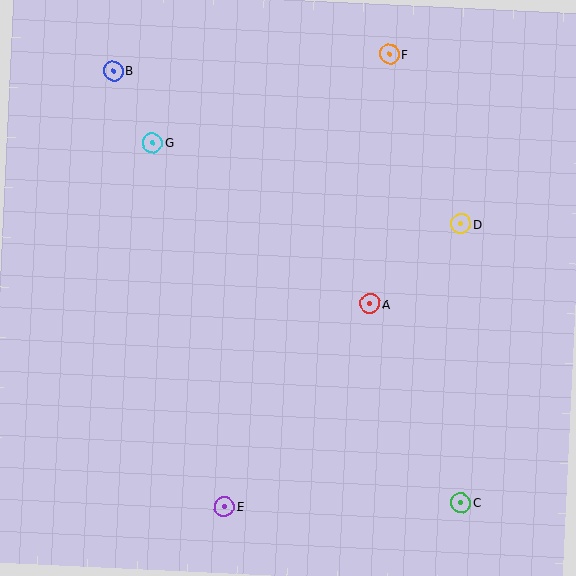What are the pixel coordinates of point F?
Point F is at (389, 54).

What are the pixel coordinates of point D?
Point D is at (461, 224).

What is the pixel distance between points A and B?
The distance between A and B is 347 pixels.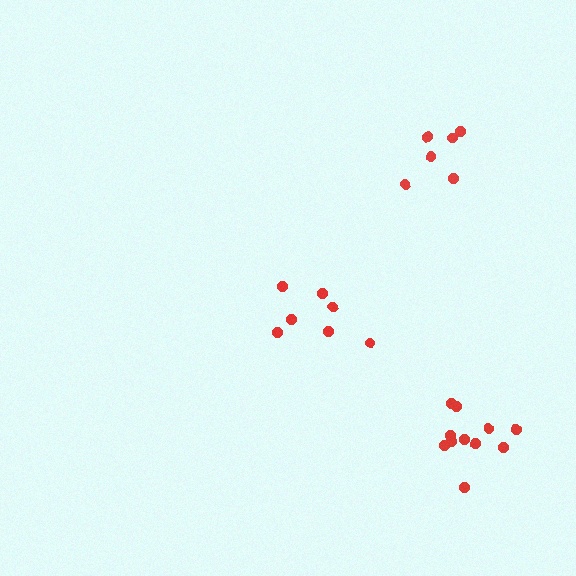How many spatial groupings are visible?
There are 3 spatial groupings.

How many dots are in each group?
Group 1: 7 dots, Group 2: 11 dots, Group 3: 6 dots (24 total).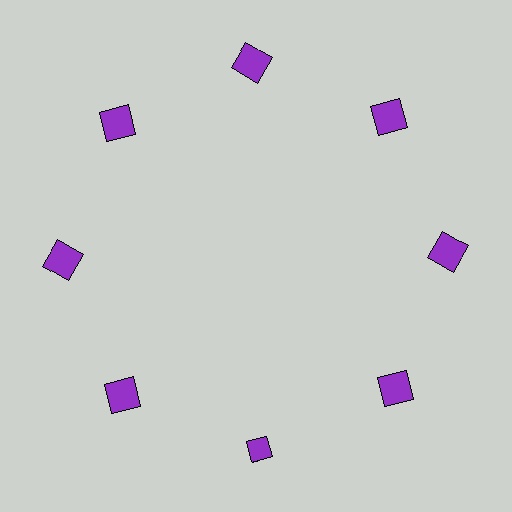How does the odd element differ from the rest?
It has a different shape: diamond instead of square.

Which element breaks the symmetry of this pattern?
The purple diamond at roughly the 6 o'clock position breaks the symmetry. All other shapes are purple squares.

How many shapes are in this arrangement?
There are 8 shapes arranged in a ring pattern.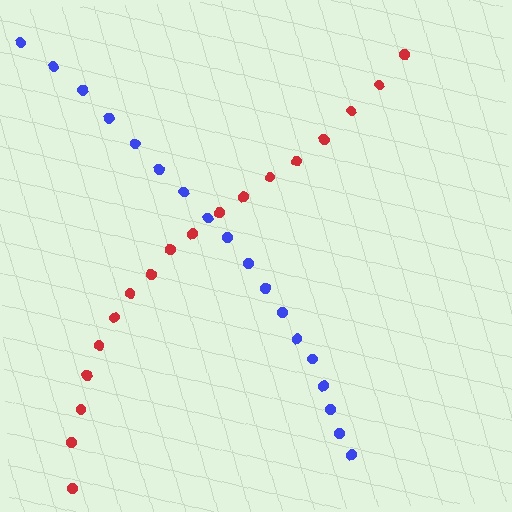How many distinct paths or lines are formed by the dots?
There are 2 distinct paths.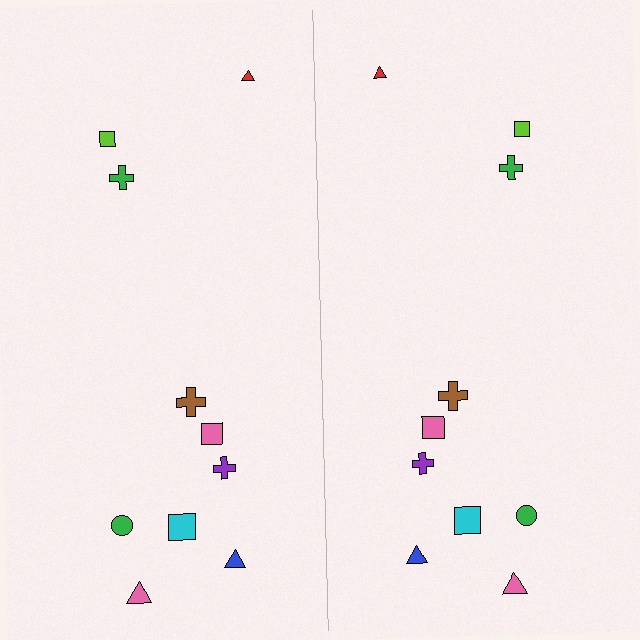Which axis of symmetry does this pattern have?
The pattern has a vertical axis of symmetry running through the center of the image.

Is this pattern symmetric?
Yes, this pattern has bilateral (reflection) symmetry.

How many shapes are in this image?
There are 20 shapes in this image.